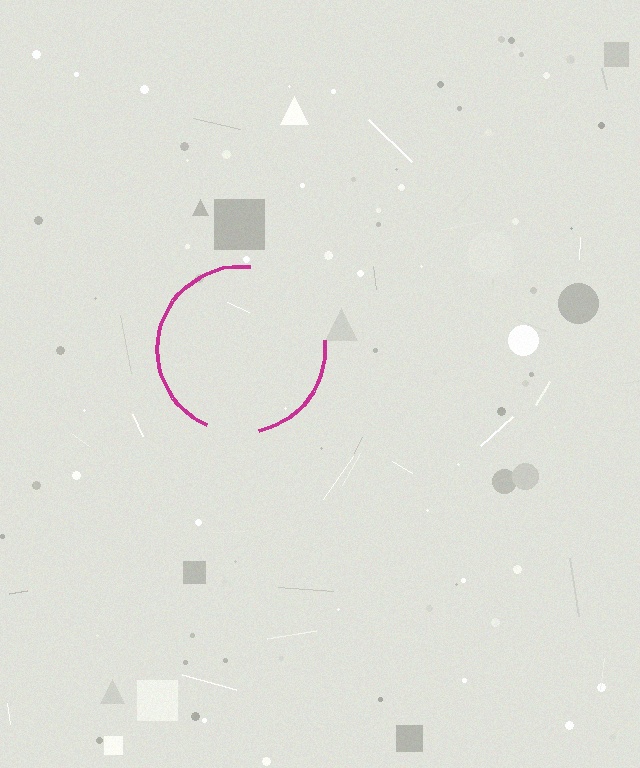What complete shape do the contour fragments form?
The contour fragments form a circle.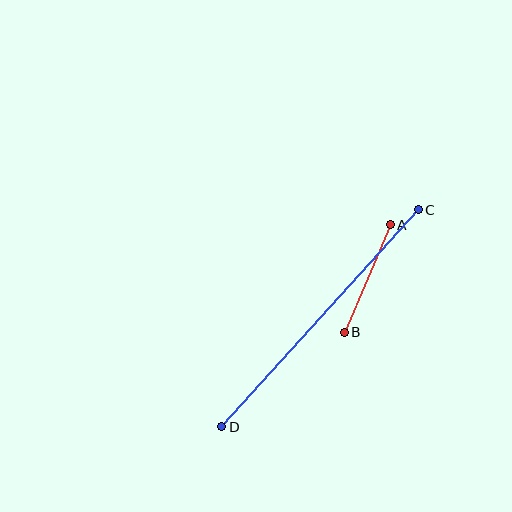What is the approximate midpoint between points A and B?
The midpoint is at approximately (367, 279) pixels.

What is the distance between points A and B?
The distance is approximately 117 pixels.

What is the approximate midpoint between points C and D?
The midpoint is at approximately (320, 318) pixels.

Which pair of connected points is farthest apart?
Points C and D are farthest apart.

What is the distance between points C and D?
The distance is approximately 293 pixels.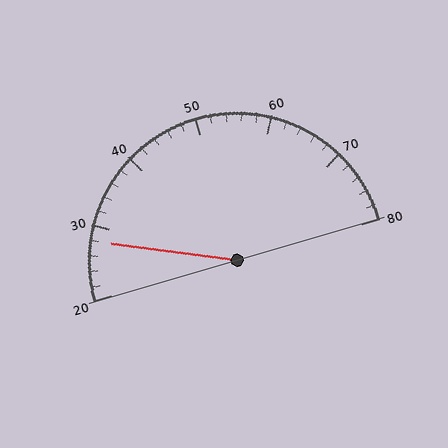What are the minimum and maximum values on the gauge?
The gauge ranges from 20 to 80.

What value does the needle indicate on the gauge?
The needle indicates approximately 28.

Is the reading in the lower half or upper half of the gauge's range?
The reading is in the lower half of the range (20 to 80).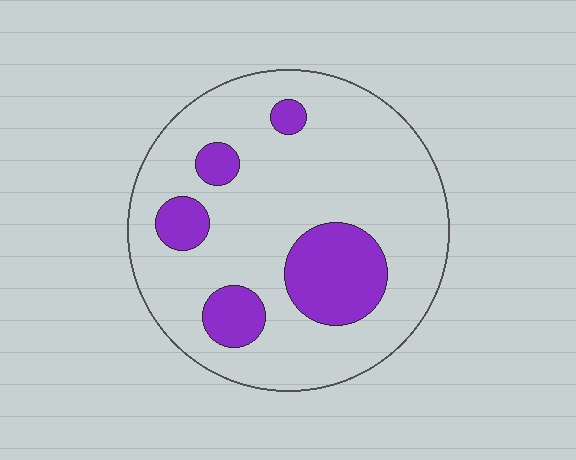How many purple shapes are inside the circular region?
5.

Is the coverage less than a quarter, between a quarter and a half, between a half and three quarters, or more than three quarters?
Less than a quarter.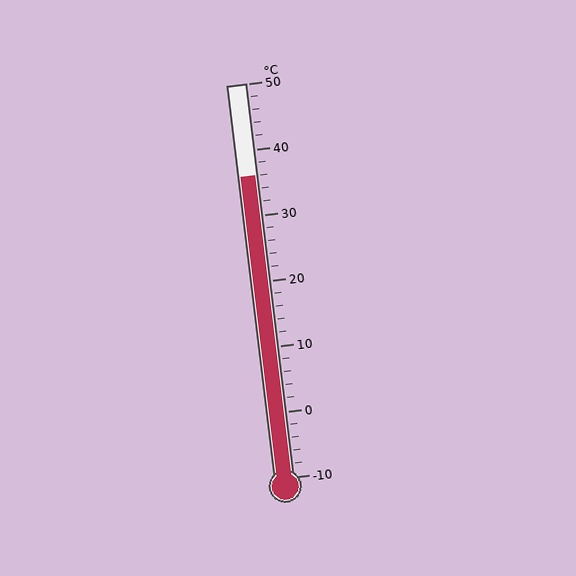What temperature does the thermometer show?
The thermometer shows approximately 36°C.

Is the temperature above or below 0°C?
The temperature is above 0°C.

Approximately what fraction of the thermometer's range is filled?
The thermometer is filled to approximately 75% of its range.